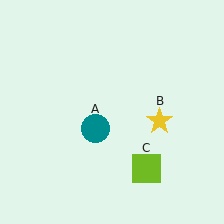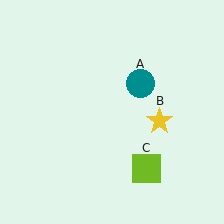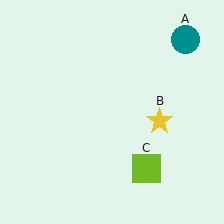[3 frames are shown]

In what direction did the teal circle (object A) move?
The teal circle (object A) moved up and to the right.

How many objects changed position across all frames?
1 object changed position: teal circle (object A).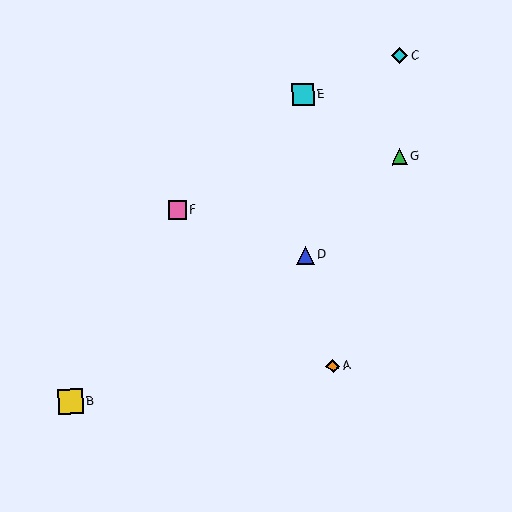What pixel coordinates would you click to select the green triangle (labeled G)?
Click at (399, 157) to select the green triangle G.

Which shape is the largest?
The yellow square (labeled B) is the largest.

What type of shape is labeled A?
Shape A is an orange diamond.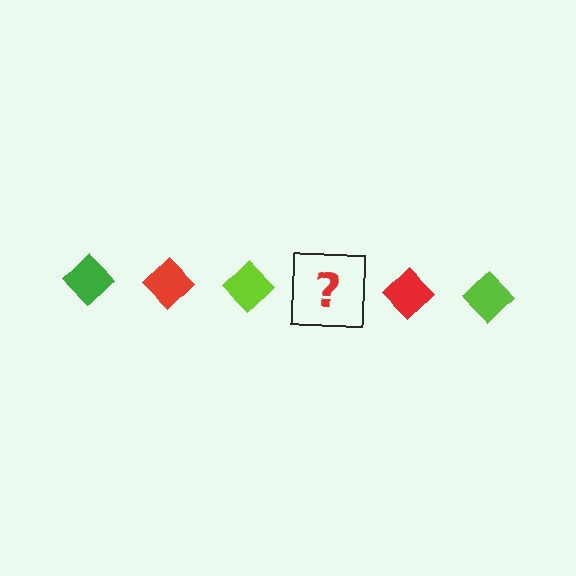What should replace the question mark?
The question mark should be replaced with a green diamond.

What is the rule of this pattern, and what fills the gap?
The rule is that the pattern cycles through green, red, lime diamonds. The gap should be filled with a green diamond.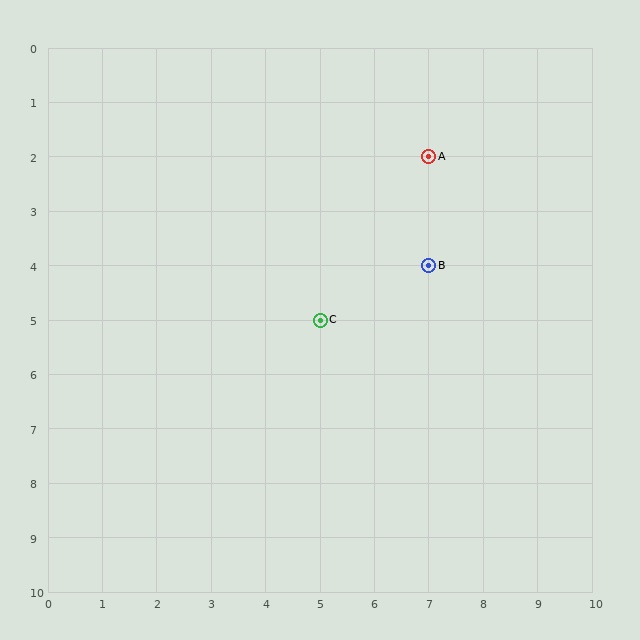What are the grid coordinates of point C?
Point C is at grid coordinates (5, 5).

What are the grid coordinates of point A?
Point A is at grid coordinates (7, 2).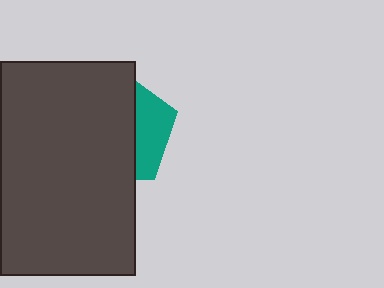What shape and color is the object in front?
The object in front is a dark gray rectangle.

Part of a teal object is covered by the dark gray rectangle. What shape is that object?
It is a pentagon.